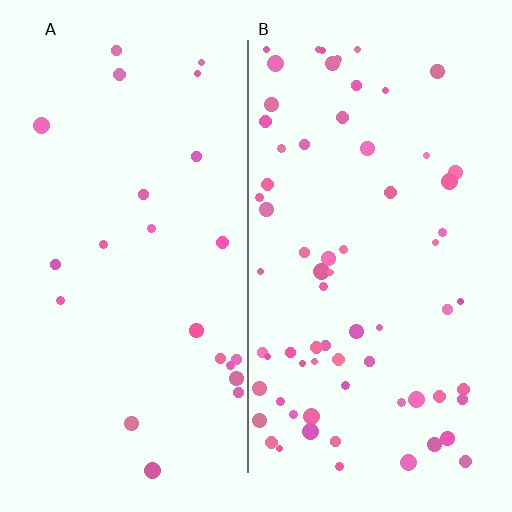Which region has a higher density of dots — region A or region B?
B (the right).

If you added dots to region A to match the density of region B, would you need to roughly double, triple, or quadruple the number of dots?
Approximately triple.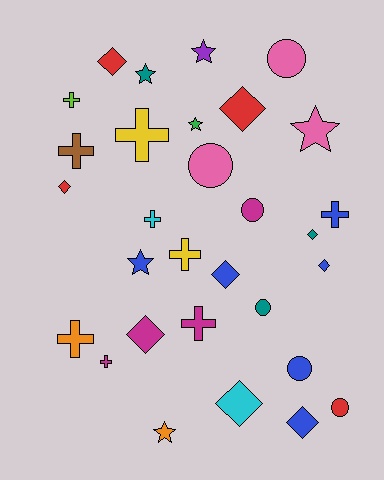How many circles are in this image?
There are 6 circles.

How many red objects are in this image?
There are 4 red objects.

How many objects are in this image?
There are 30 objects.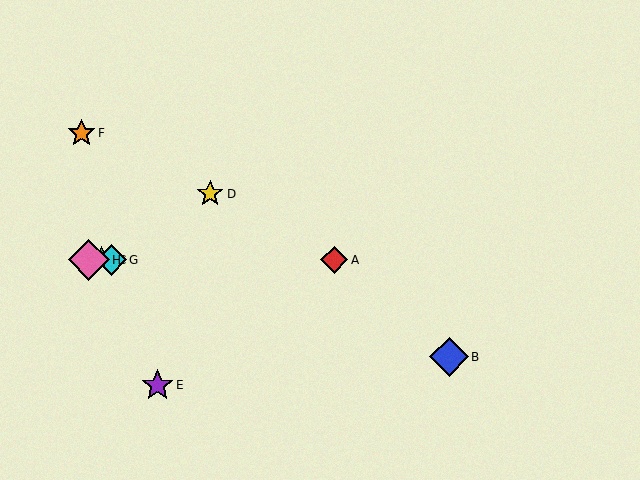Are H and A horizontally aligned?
Yes, both are at y≈260.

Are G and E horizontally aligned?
No, G is at y≈260 and E is at y≈385.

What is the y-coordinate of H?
Object H is at y≈260.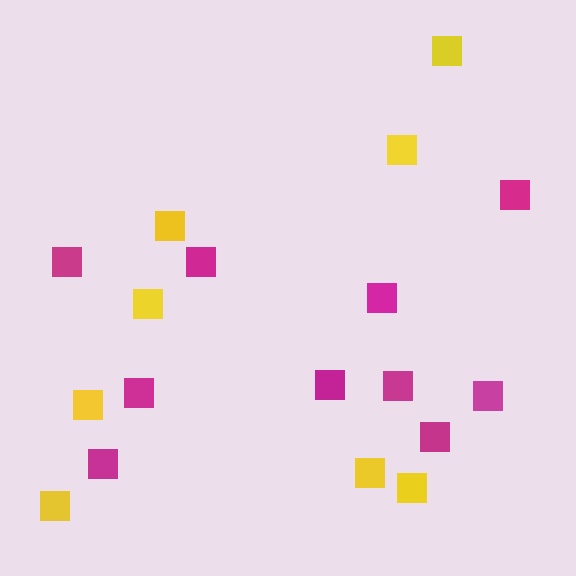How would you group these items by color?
There are 2 groups: one group of magenta squares (10) and one group of yellow squares (8).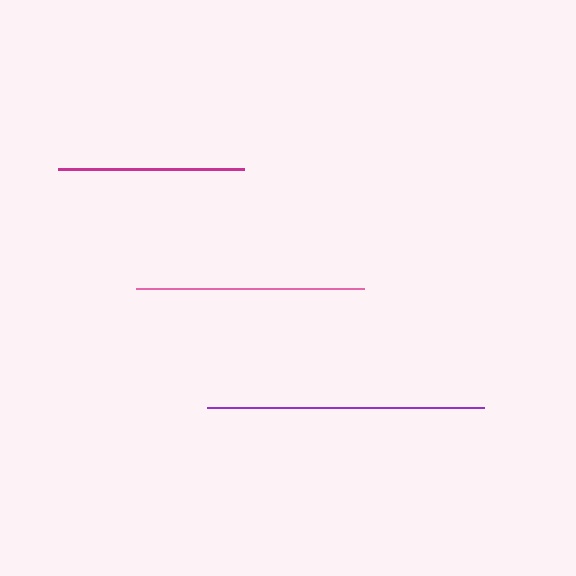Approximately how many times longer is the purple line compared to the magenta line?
The purple line is approximately 1.5 times the length of the magenta line.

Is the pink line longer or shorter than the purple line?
The purple line is longer than the pink line.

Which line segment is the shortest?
The magenta line is the shortest at approximately 185 pixels.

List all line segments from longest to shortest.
From longest to shortest: purple, pink, magenta.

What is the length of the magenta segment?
The magenta segment is approximately 185 pixels long.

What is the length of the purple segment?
The purple segment is approximately 277 pixels long.